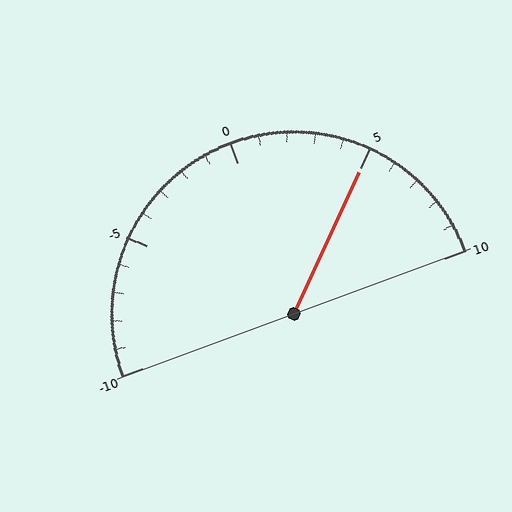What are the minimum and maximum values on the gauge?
The gauge ranges from -10 to 10.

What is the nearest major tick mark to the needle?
The nearest major tick mark is 5.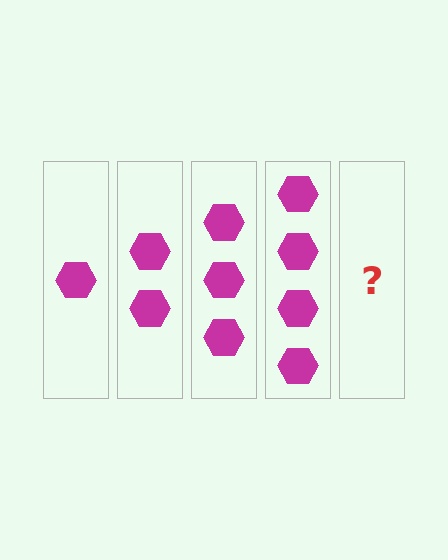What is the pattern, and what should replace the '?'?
The pattern is that each step adds one more hexagon. The '?' should be 5 hexagons.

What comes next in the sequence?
The next element should be 5 hexagons.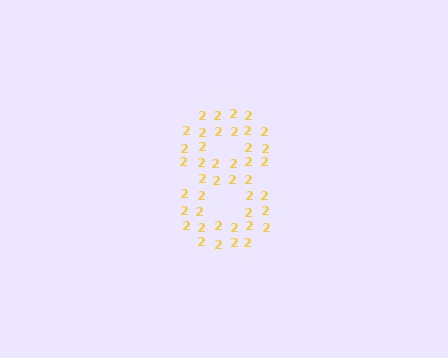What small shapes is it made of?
It is made of small digit 2's.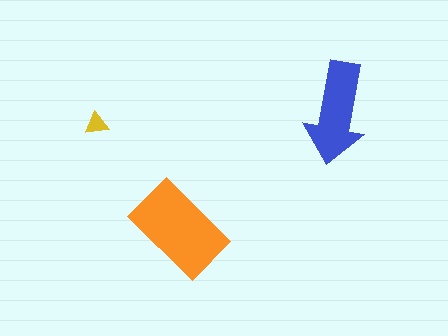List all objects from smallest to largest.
The yellow triangle, the blue arrow, the orange rectangle.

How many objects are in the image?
There are 3 objects in the image.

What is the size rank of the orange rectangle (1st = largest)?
1st.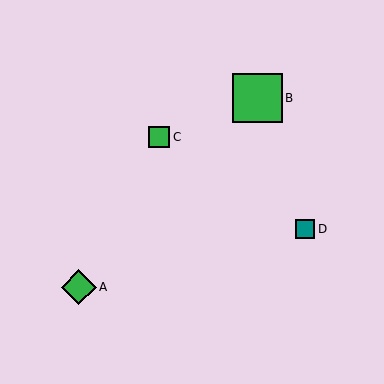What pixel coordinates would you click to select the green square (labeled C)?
Click at (159, 137) to select the green square C.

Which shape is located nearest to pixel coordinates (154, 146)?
The green square (labeled C) at (159, 137) is nearest to that location.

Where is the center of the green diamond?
The center of the green diamond is at (79, 287).